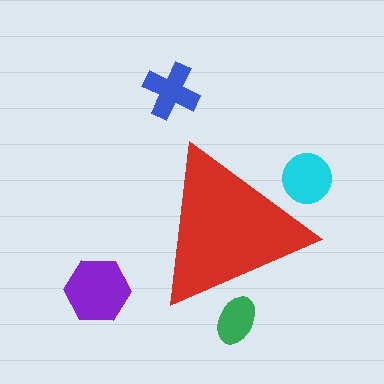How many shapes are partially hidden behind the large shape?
2 shapes are partially hidden.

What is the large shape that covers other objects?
A red triangle.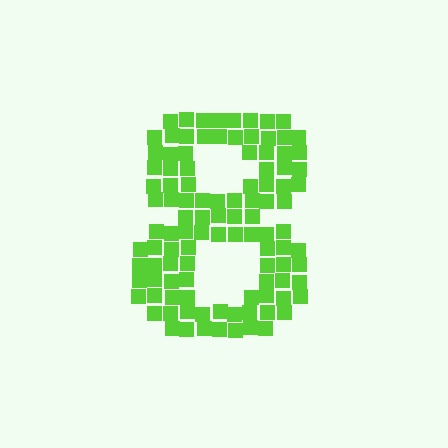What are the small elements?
The small elements are squares.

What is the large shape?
The large shape is the digit 8.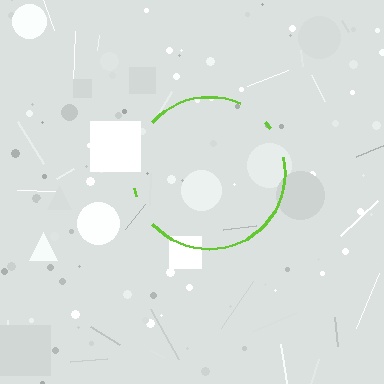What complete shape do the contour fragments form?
The contour fragments form a circle.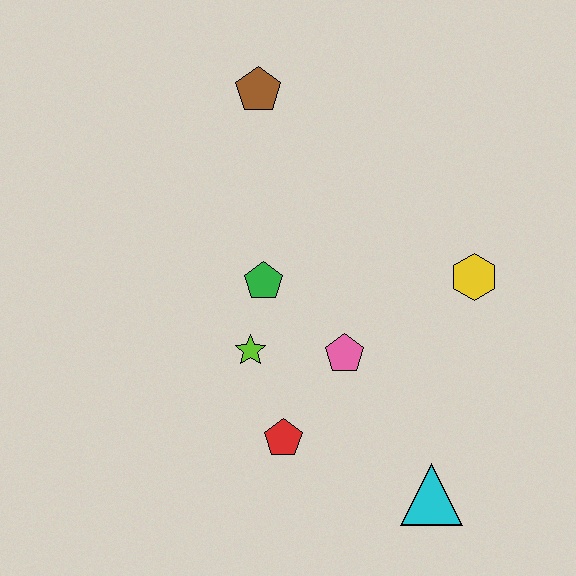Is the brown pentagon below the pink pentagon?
No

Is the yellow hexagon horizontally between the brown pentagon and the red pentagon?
No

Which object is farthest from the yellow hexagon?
The brown pentagon is farthest from the yellow hexagon.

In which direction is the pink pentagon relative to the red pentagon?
The pink pentagon is above the red pentagon.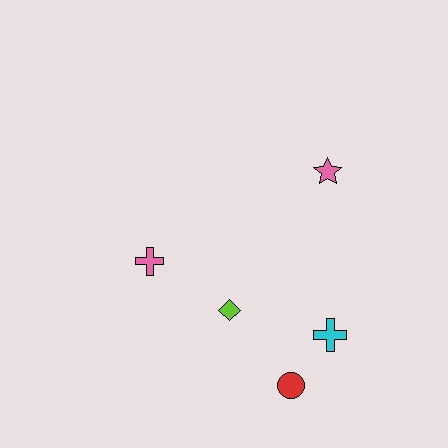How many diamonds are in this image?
There is 1 diamond.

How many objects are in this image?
There are 5 objects.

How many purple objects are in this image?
There are no purple objects.